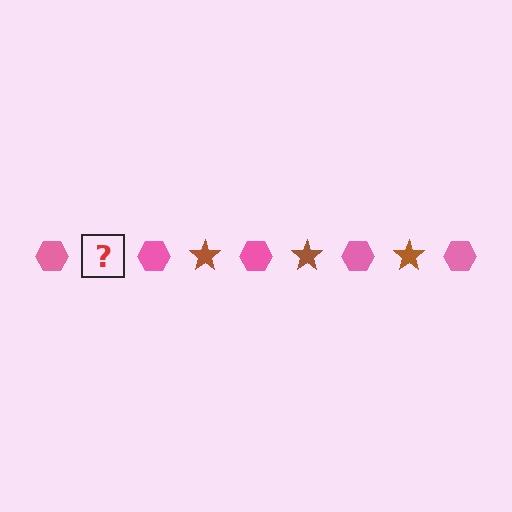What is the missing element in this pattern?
The missing element is a brown star.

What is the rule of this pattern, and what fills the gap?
The rule is that the pattern alternates between pink hexagon and brown star. The gap should be filled with a brown star.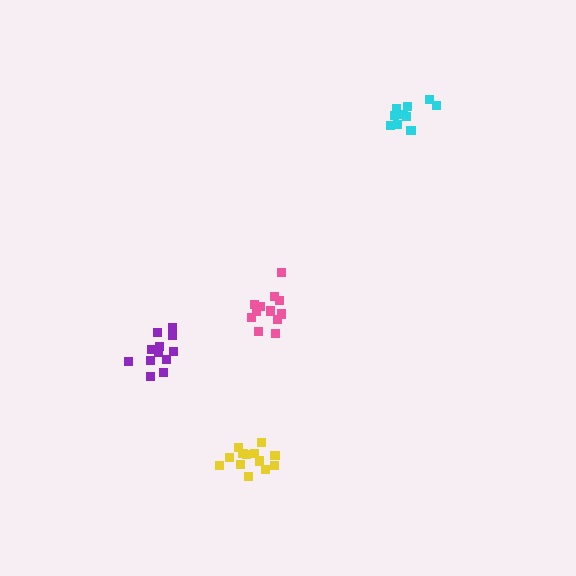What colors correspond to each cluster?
The clusters are colored: cyan, pink, purple, yellow.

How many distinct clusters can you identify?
There are 4 distinct clusters.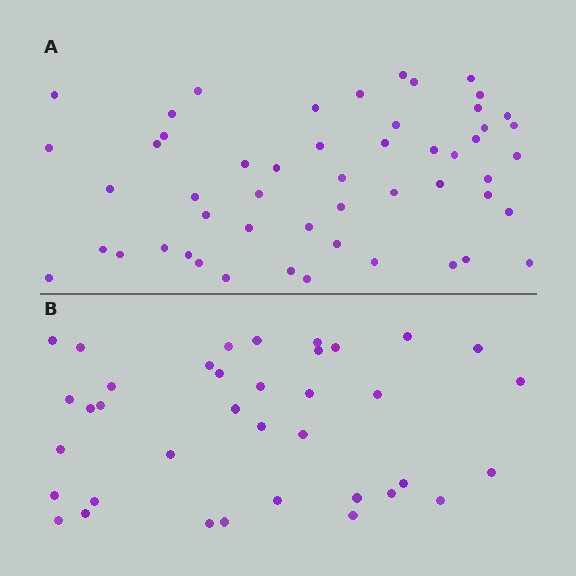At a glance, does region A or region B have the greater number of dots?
Region A (the top region) has more dots.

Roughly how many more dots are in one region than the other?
Region A has approximately 15 more dots than region B.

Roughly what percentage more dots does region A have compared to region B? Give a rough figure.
About 40% more.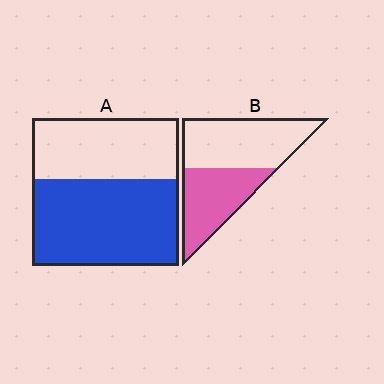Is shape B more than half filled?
No.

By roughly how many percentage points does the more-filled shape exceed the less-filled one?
By roughly 15 percentage points (A over B).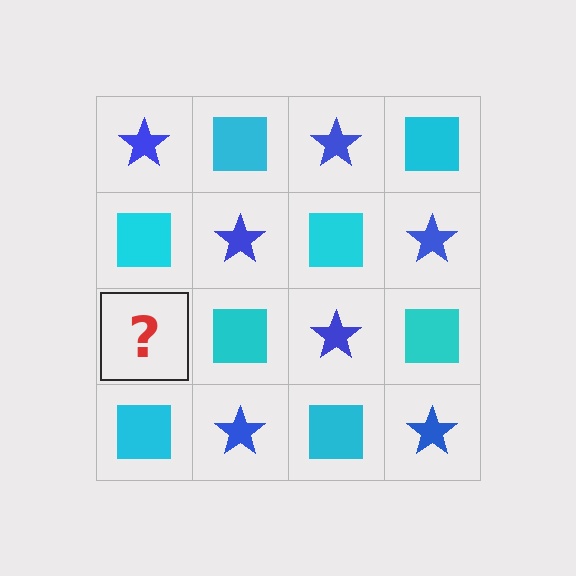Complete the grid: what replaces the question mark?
The question mark should be replaced with a blue star.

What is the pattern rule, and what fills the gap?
The rule is that it alternates blue star and cyan square in a checkerboard pattern. The gap should be filled with a blue star.